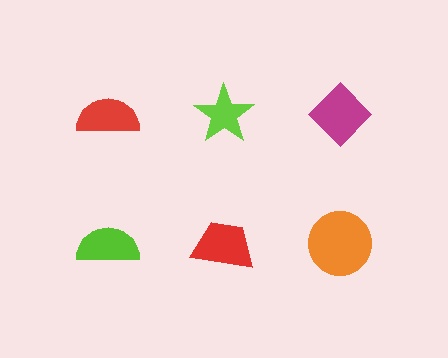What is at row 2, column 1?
A lime semicircle.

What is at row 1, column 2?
A lime star.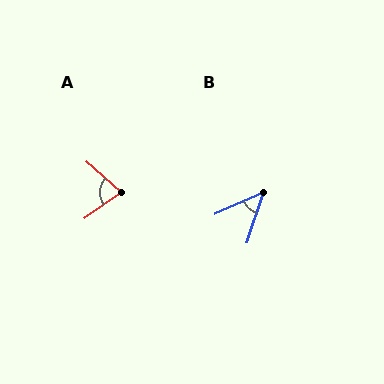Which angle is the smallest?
B, at approximately 48 degrees.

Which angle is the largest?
A, at approximately 77 degrees.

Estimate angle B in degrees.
Approximately 48 degrees.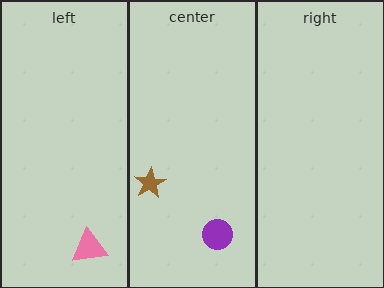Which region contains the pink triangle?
The left region.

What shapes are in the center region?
The purple circle, the brown star.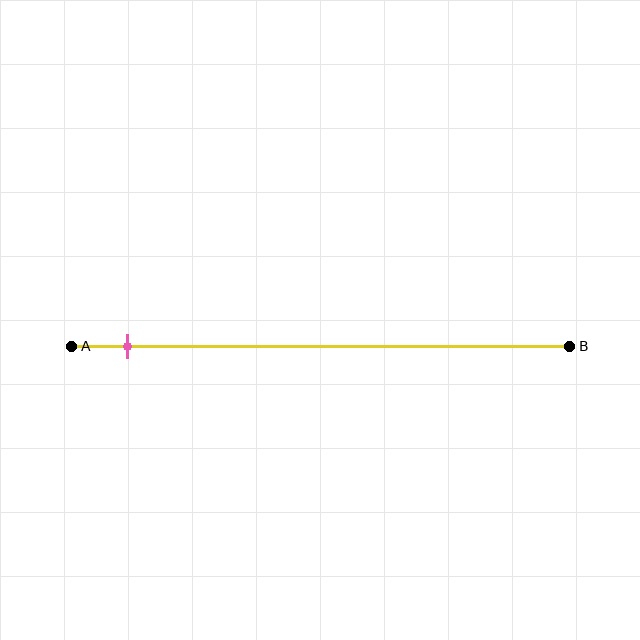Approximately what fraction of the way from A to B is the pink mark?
The pink mark is approximately 10% of the way from A to B.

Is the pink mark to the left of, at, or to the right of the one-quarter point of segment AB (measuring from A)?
The pink mark is to the left of the one-quarter point of segment AB.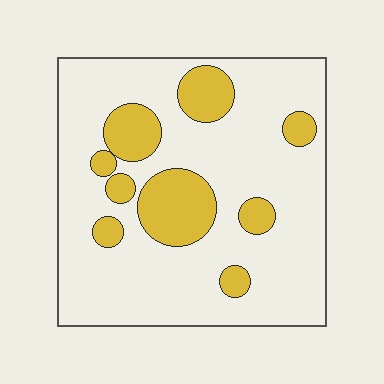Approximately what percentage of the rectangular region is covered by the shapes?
Approximately 20%.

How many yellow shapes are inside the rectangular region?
9.